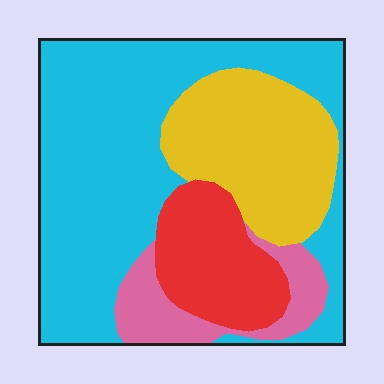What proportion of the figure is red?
Red takes up about one sixth (1/6) of the figure.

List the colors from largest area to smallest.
From largest to smallest: cyan, yellow, red, pink.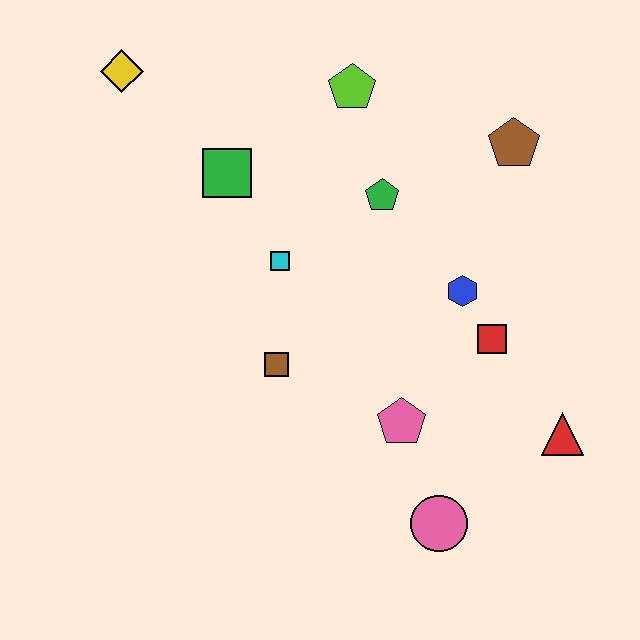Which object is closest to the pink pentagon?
The pink circle is closest to the pink pentagon.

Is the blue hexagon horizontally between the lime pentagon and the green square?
No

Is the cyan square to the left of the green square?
No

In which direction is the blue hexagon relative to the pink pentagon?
The blue hexagon is above the pink pentagon.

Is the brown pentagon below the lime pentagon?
Yes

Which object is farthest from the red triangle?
The yellow diamond is farthest from the red triangle.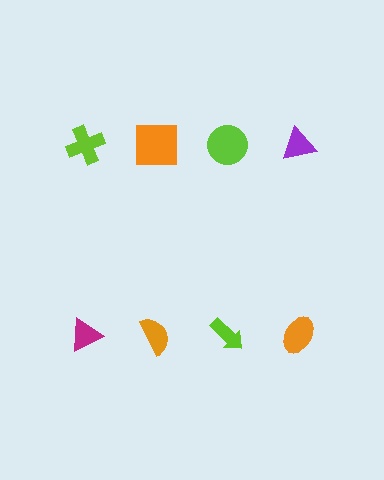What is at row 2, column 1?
A magenta triangle.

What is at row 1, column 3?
A lime circle.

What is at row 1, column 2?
An orange square.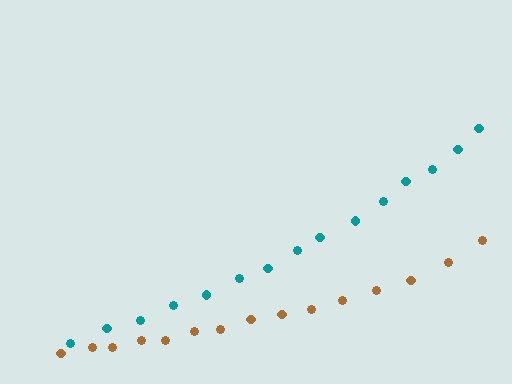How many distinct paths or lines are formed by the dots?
There are 2 distinct paths.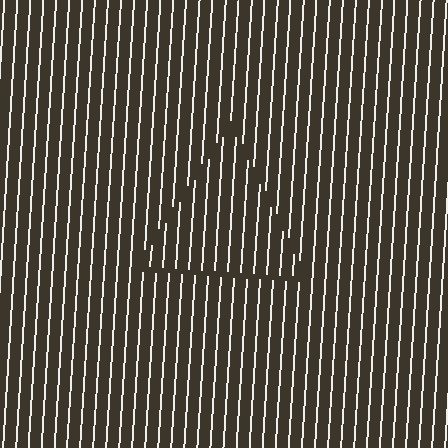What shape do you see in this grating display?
An illusory triangle. The interior of the shape contains the same grating, shifted by half a period — the contour is defined by the phase discontinuity where line-ends from the inner and outer gratings abut.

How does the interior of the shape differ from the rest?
The interior of the shape contains the same grating, shifted by half a period — the contour is defined by the phase discontinuity where line-ends from the inner and outer gratings abut.